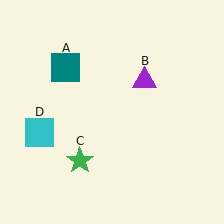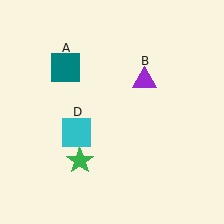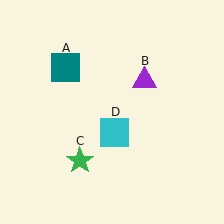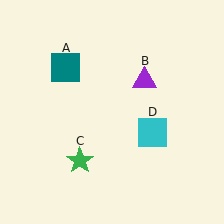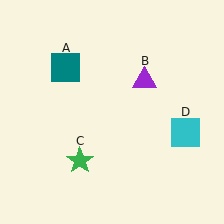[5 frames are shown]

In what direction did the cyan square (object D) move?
The cyan square (object D) moved right.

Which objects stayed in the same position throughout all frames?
Teal square (object A) and purple triangle (object B) and green star (object C) remained stationary.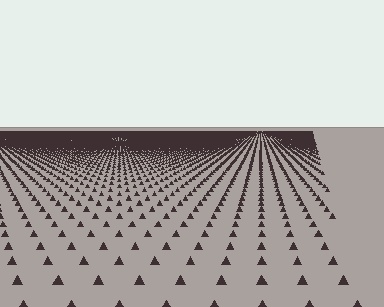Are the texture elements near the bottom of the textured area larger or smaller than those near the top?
Larger. Near the bottom, elements are closer to the viewer and appear at a bigger on-screen size.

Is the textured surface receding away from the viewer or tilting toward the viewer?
The surface is receding away from the viewer. Texture elements get smaller and denser toward the top.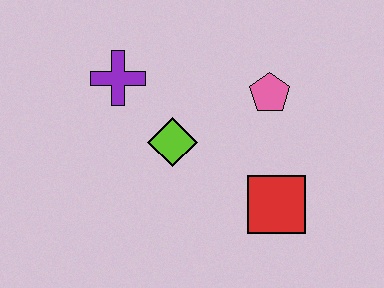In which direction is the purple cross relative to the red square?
The purple cross is to the left of the red square.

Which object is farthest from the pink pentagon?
The purple cross is farthest from the pink pentagon.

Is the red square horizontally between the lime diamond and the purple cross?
No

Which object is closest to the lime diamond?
The purple cross is closest to the lime diamond.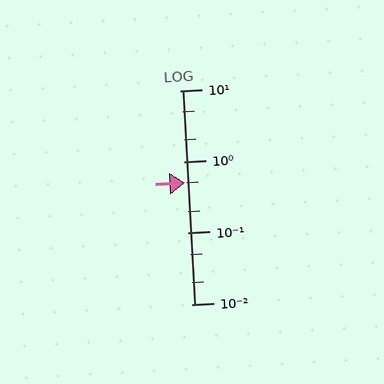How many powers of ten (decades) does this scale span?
The scale spans 3 decades, from 0.01 to 10.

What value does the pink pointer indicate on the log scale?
The pointer indicates approximately 0.5.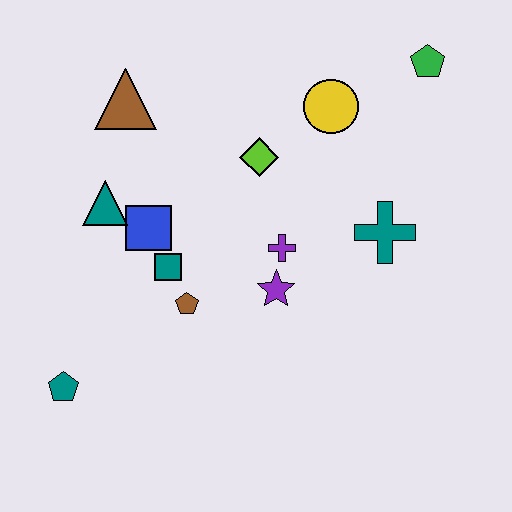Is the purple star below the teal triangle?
Yes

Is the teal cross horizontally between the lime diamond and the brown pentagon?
No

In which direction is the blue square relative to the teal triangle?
The blue square is to the right of the teal triangle.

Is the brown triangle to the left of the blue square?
Yes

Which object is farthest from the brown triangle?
The green pentagon is farthest from the brown triangle.